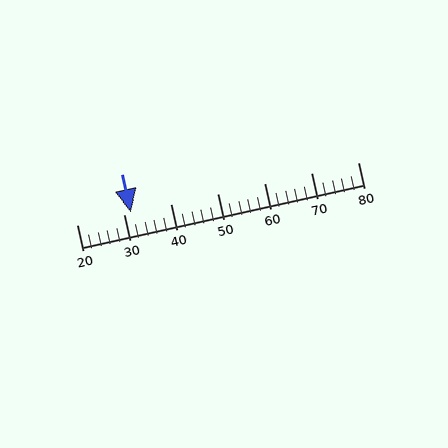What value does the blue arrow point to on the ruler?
The blue arrow points to approximately 32.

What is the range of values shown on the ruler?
The ruler shows values from 20 to 80.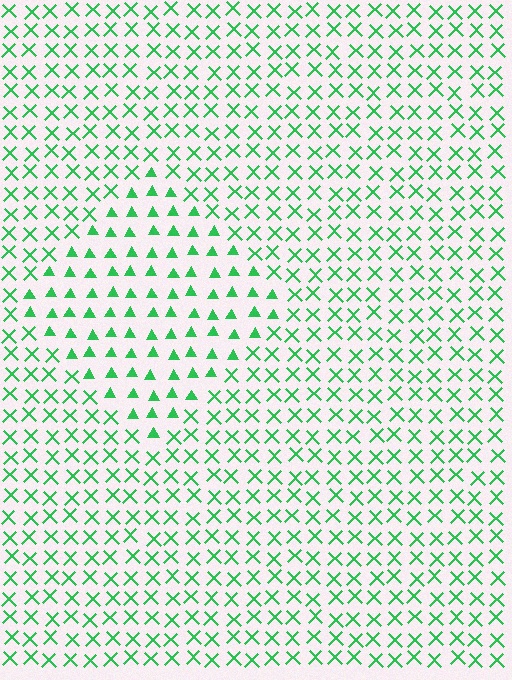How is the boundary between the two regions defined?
The boundary is defined by a change in element shape: triangles inside vs. X marks outside. All elements share the same color and spacing.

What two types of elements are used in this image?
The image uses triangles inside the diamond region and X marks outside it.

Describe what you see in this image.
The image is filled with small green elements arranged in a uniform grid. A diamond-shaped region contains triangles, while the surrounding area contains X marks. The boundary is defined purely by the change in element shape.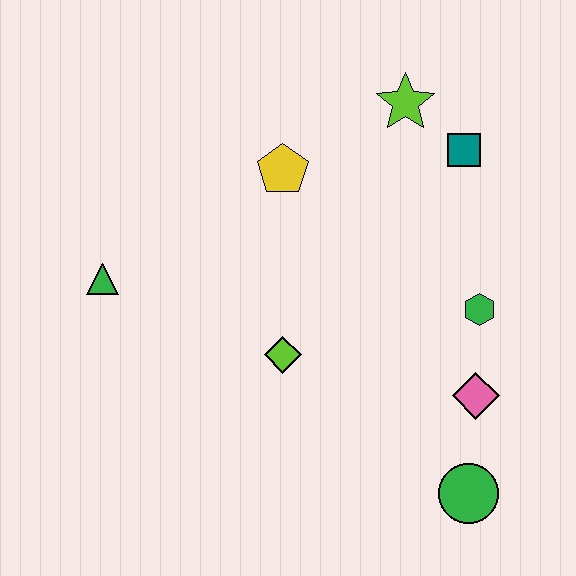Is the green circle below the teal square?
Yes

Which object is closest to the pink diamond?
The green hexagon is closest to the pink diamond.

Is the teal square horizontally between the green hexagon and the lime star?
Yes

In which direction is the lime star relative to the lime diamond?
The lime star is above the lime diamond.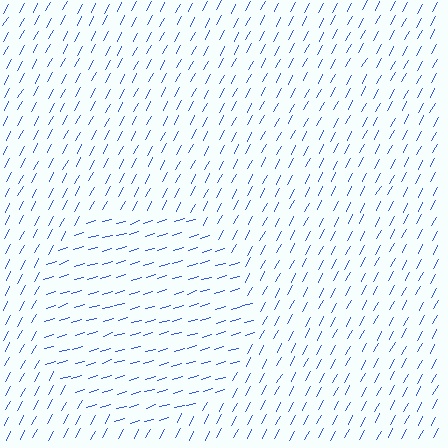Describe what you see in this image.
The image is filled with small blue line segments. A circle region in the image has lines oriented differently from the surrounding lines, creating a visible texture boundary.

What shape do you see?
I see a circle.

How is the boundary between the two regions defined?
The boundary is defined purely by a change in line orientation (approximately 45 degrees difference). All lines are the same color and thickness.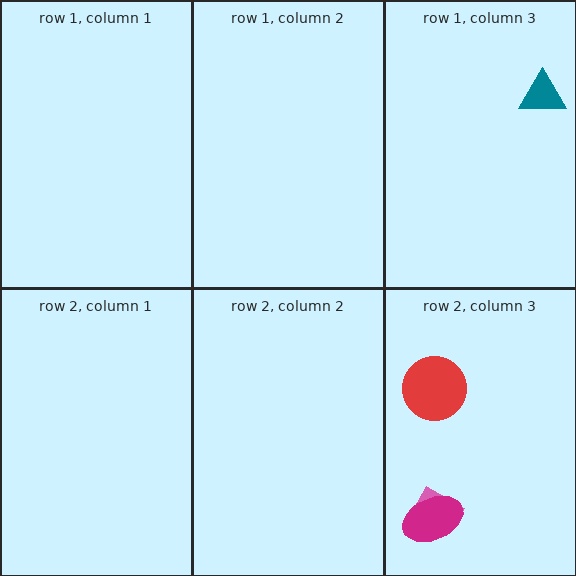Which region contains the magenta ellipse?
The row 2, column 3 region.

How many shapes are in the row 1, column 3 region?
1.